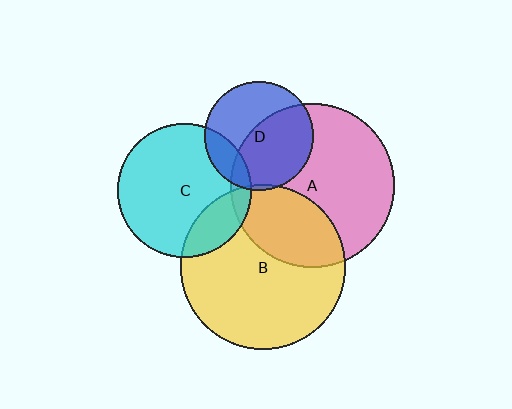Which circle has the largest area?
Circle B (yellow).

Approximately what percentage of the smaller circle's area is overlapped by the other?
Approximately 20%.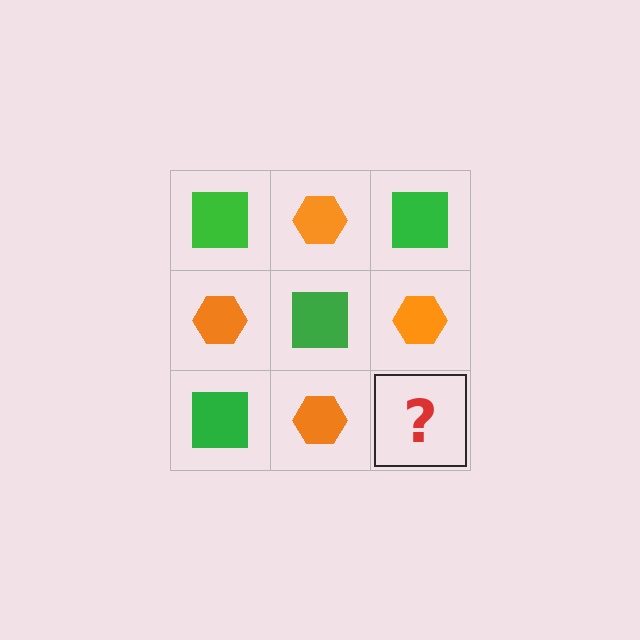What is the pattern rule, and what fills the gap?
The rule is that it alternates green square and orange hexagon in a checkerboard pattern. The gap should be filled with a green square.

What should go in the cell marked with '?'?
The missing cell should contain a green square.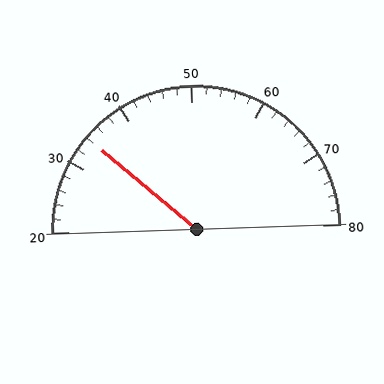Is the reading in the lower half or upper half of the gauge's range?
The reading is in the lower half of the range (20 to 80).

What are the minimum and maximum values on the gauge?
The gauge ranges from 20 to 80.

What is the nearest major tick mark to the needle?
The nearest major tick mark is 30.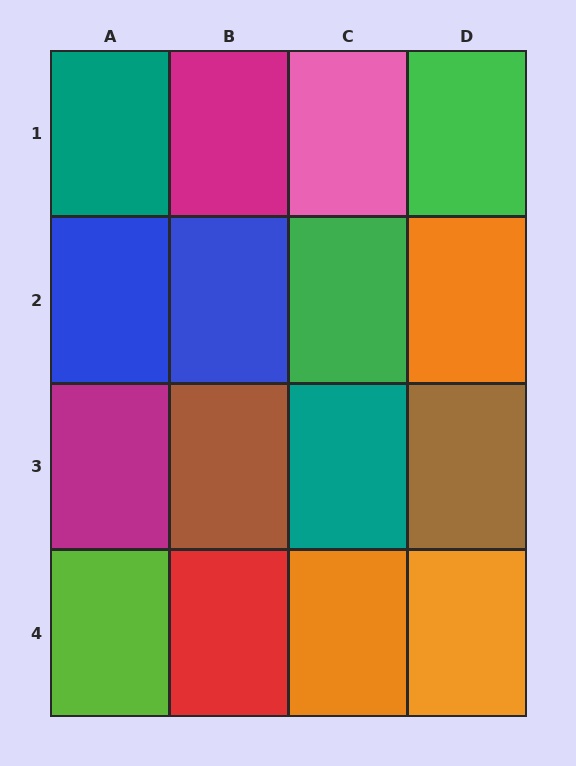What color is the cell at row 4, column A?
Lime.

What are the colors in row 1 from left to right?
Teal, magenta, pink, green.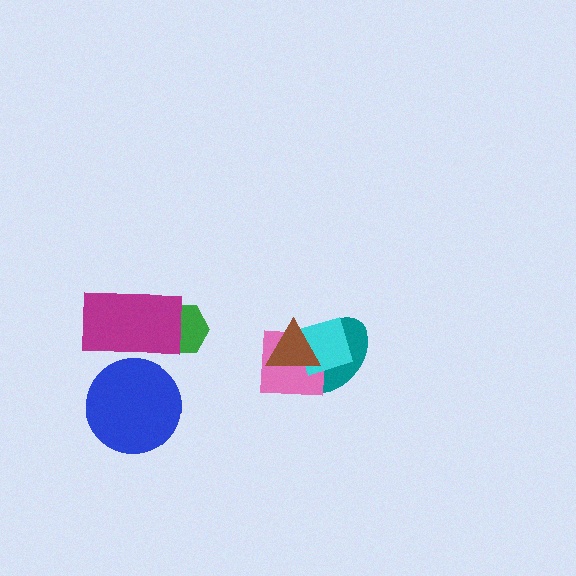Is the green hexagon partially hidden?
Yes, it is partially covered by another shape.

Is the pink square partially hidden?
Yes, it is partially covered by another shape.